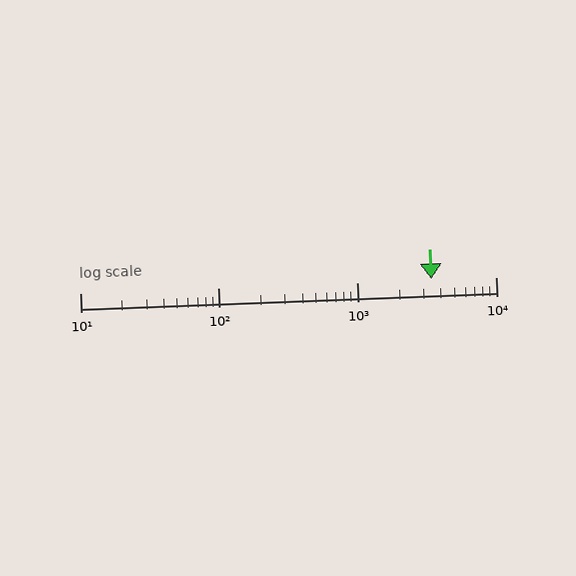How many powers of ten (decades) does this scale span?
The scale spans 3 decades, from 10 to 10000.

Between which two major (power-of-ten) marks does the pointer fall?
The pointer is between 1000 and 10000.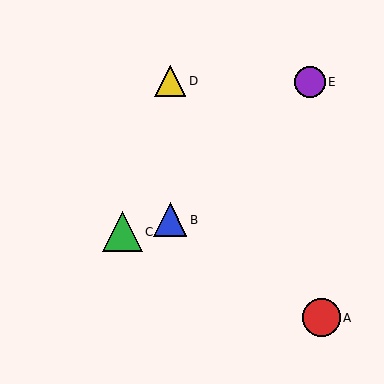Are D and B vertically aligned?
Yes, both are at x≈170.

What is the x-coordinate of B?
Object B is at x≈170.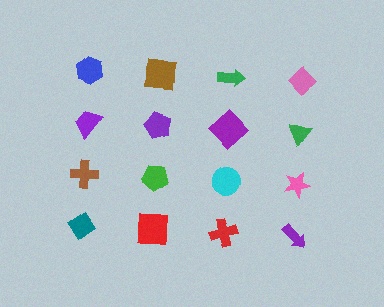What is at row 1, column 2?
A brown square.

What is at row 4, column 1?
A teal diamond.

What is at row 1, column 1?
A blue hexagon.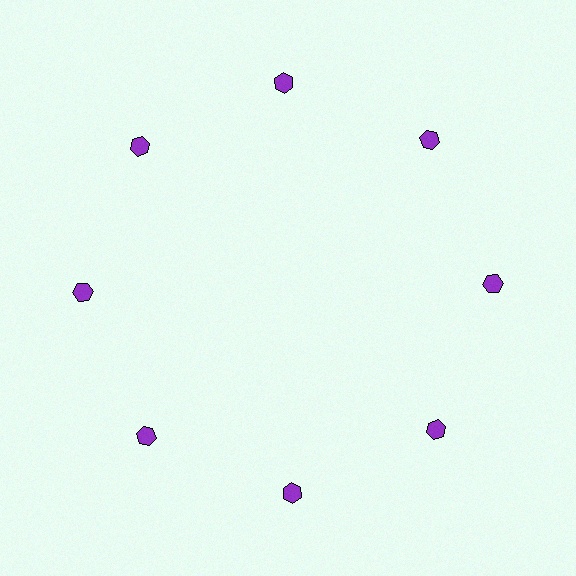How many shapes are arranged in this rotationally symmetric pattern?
There are 8 shapes, arranged in 8 groups of 1.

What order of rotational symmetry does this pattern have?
This pattern has 8-fold rotational symmetry.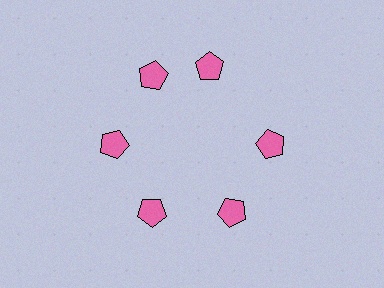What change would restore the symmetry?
The symmetry would be restored by rotating it back into even spacing with its neighbors so that all 6 pentagons sit at equal angles and equal distance from the center.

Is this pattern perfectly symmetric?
No. The 6 pink pentagons are arranged in a ring, but one element near the 1 o'clock position is rotated out of alignment along the ring, breaking the 6-fold rotational symmetry.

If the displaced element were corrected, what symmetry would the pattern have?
It would have 6-fold rotational symmetry — the pattern would map onto itself every 60 degrees.